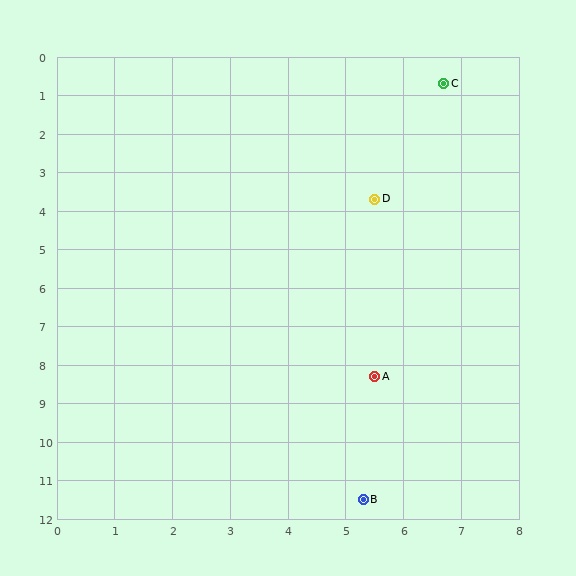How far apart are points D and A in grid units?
Points D and A are about 4.6 grid units apart.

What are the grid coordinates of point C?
Point C is at approximately (6.7, 0.7).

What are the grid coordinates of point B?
Point B is at approximately (5.3, 11.5).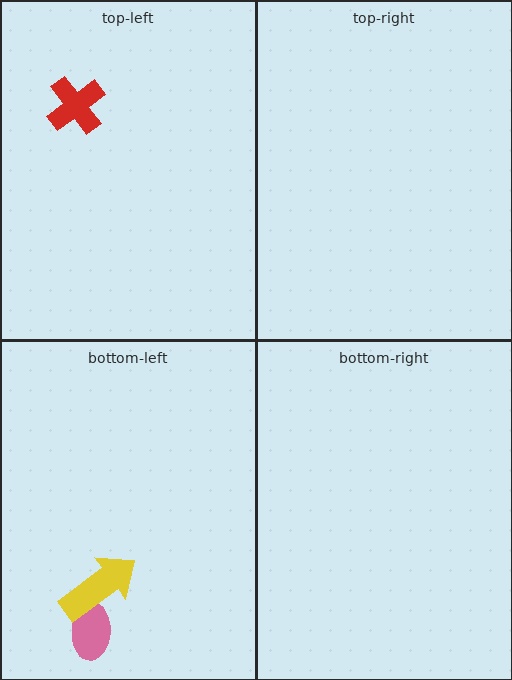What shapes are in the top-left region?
The red cross.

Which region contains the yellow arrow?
The bottom-left region.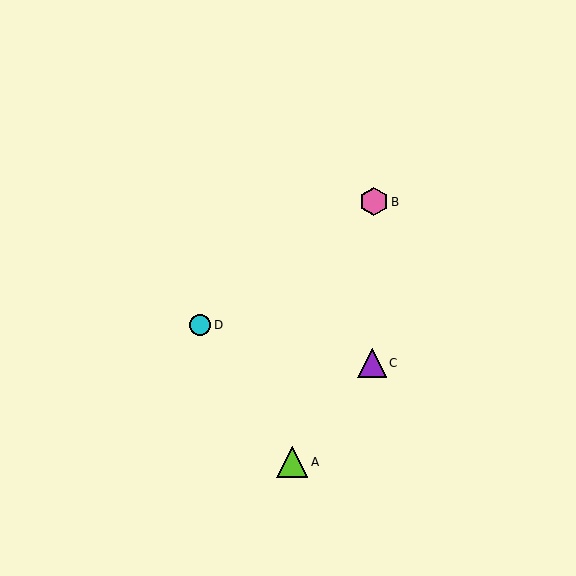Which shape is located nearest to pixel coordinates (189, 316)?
The cyan circle (labeled D) at (200, 325) is nearest to that location.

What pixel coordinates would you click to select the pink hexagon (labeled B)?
Click at (374, 202) to select the pink hexagon B.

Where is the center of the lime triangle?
The center of the lime triangle is at (292, 462).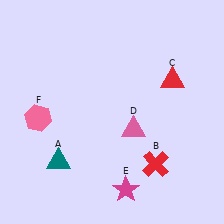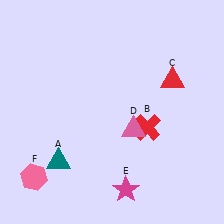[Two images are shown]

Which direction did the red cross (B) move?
The red cross (B) moved up.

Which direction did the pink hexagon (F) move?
The pink hexagon (F) moved down.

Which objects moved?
The objects that moved are: the red cross (B), the pink hexagon (F).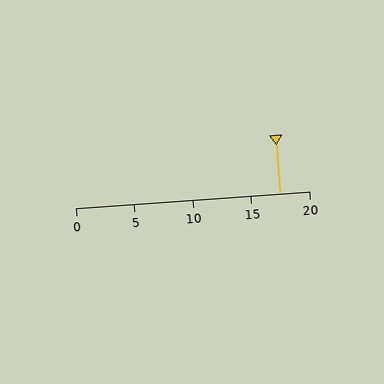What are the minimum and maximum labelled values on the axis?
The axis runs from 0 to 20.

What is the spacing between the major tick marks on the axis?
The major ticks are spaced 5 apart.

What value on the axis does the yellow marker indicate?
The marker indicates approximately 17.5.